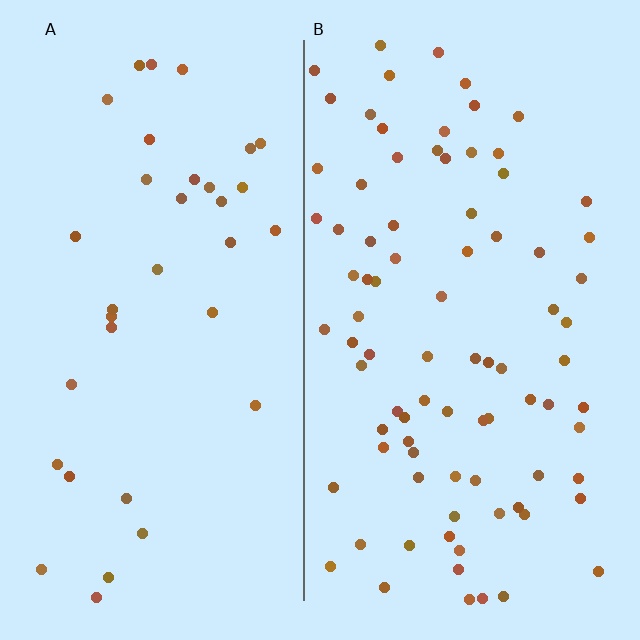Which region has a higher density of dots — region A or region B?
B (the right).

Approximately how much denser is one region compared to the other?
Approximately 2.4× — region B over region A.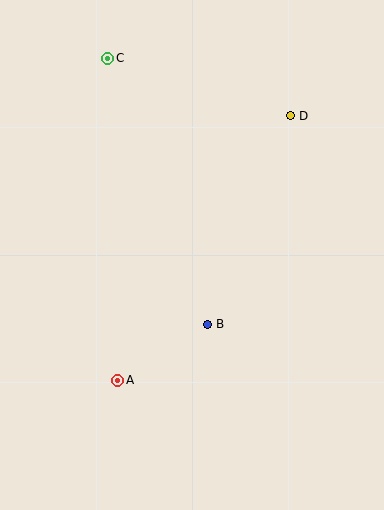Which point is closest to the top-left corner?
Point C is closest to the top-left corner.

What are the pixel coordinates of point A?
Point A is at (118, 380).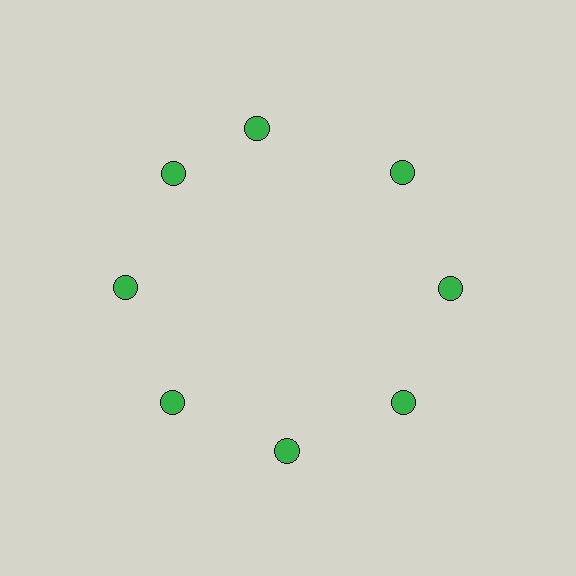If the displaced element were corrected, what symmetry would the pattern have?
It would have 8-fold rotational symmetry — the pattern would map onto itself every 45 degrees.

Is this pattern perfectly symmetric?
No. The 8 green circles are arranged in a ring, but one element near the 12 o'clock position is rotated out of alignment along the ring, breaking the 8-fold rotational symmetry.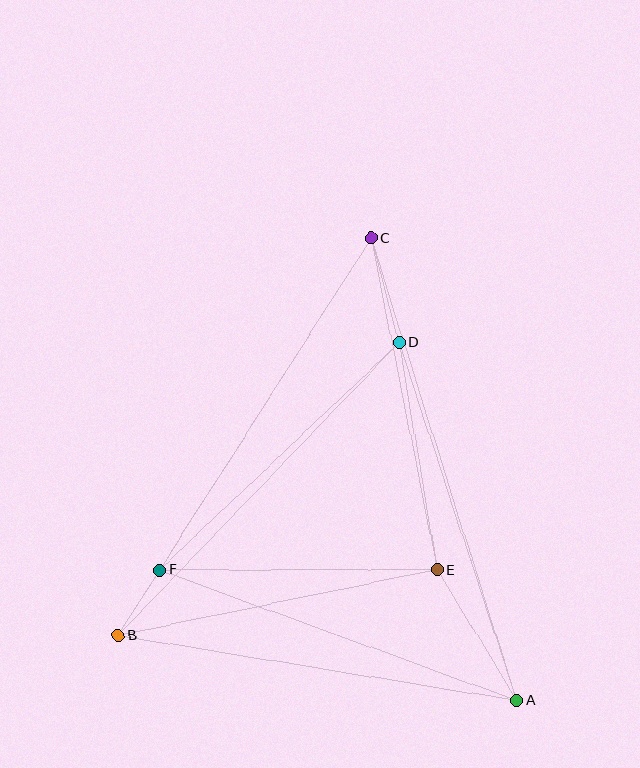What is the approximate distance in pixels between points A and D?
The distance between A and D is approximately 377 pixels.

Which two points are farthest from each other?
Points A and C are farthest from each other.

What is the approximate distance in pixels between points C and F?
The distance between C and F is approximately 393 pixels.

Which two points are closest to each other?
Points B and F are closest to each other.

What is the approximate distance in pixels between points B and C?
The distance between B and C is approximately 471 pixels.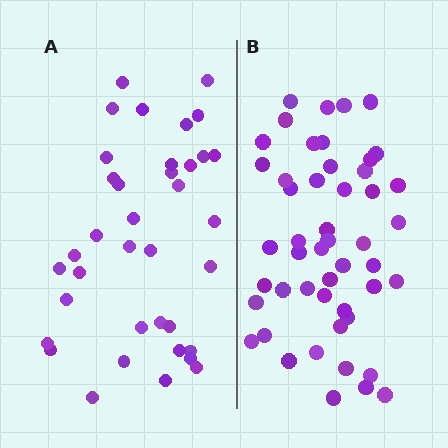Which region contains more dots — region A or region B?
Region B (the right region) has more dots.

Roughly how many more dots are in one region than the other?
Region B has roughly 12 or so more dots than region A.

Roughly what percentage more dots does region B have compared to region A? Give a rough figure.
About 30% more.